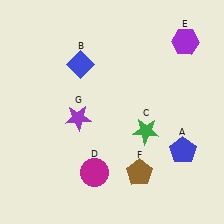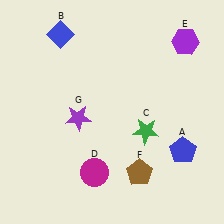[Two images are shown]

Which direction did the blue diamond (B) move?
The blue diamond (B) moved up.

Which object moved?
The blue diamond (B) moved up.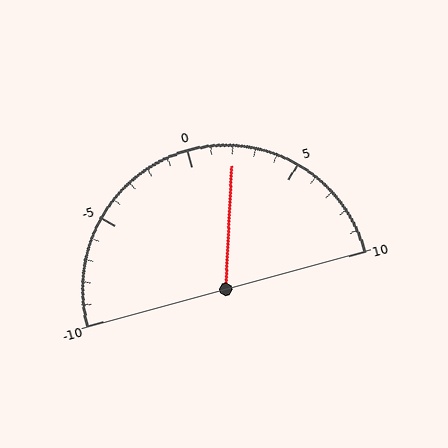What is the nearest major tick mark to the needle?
The nearest major tick mark is 0.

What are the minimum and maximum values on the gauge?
The gauge ranges from -10 to 10.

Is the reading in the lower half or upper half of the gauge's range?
The reading is in the upper half of the range (-10 to 10).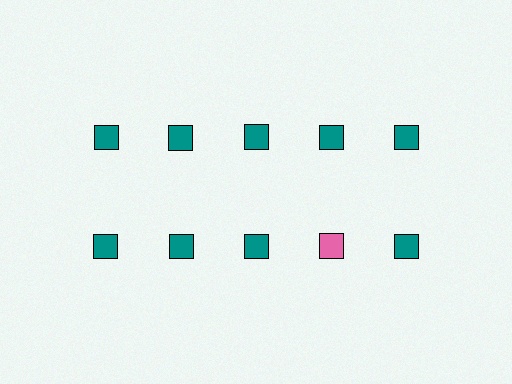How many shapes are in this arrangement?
There are 10 shapes arranged in a grid pattern.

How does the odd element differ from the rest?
It has a different color: pink instead of teal.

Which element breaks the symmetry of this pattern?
The pink square in the second row, second from right column breaks the symmetry. All other shapes are teal squares.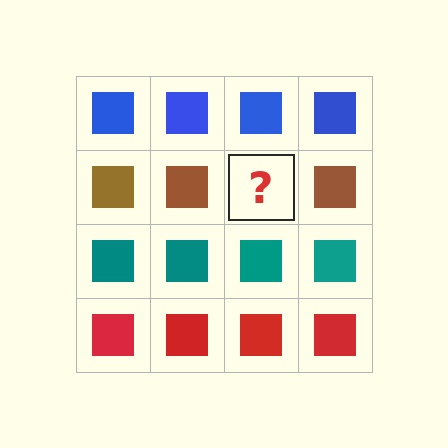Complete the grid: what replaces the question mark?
The question mark should be replaced with a brown square.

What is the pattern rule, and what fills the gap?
The rule is that each row has a consistent color. The gap should be filled with a brown square.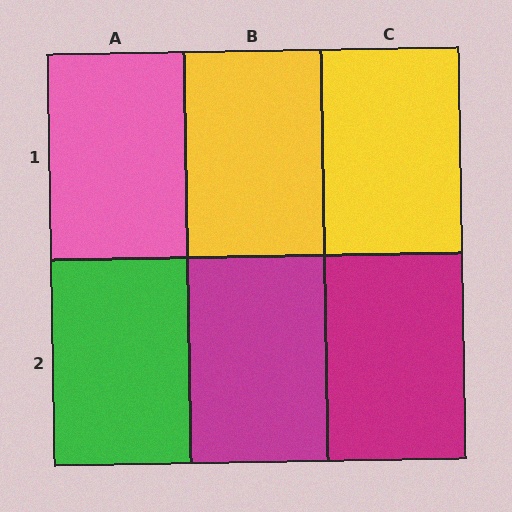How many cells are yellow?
2 cells are yellow.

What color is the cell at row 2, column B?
Magenta.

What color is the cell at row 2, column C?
Magenta.